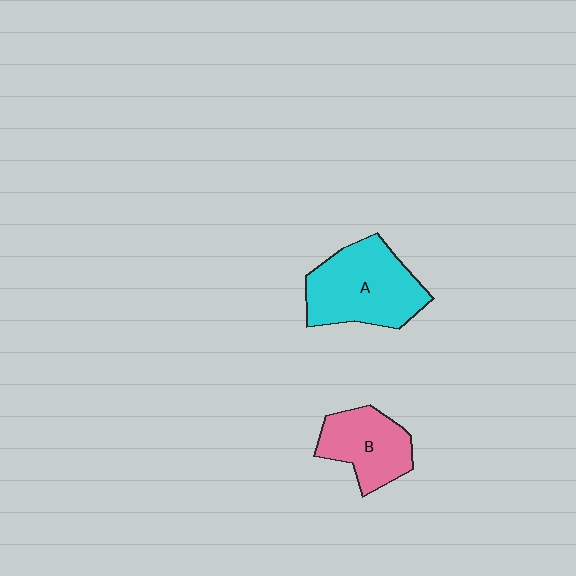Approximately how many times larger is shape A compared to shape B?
Approximately 1.5 times.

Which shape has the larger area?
Shape A (cyan).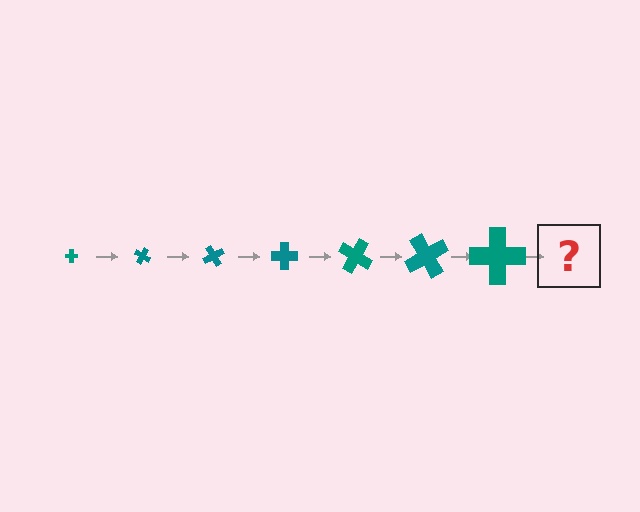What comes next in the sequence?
The next element should be a cross, larger than the previous one and rotated 210 degrees from the start.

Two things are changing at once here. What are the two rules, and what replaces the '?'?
The two rules are that the cross grows larger each step and it rotates 30 degrees each step. The '?' should be a cross, larger than the previous one and rotated 210 degrees from the start.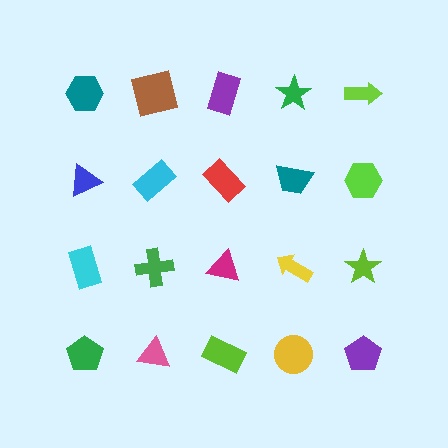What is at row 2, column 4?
A teal trapezoid.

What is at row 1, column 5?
A lime arrow.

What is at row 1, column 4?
A green star.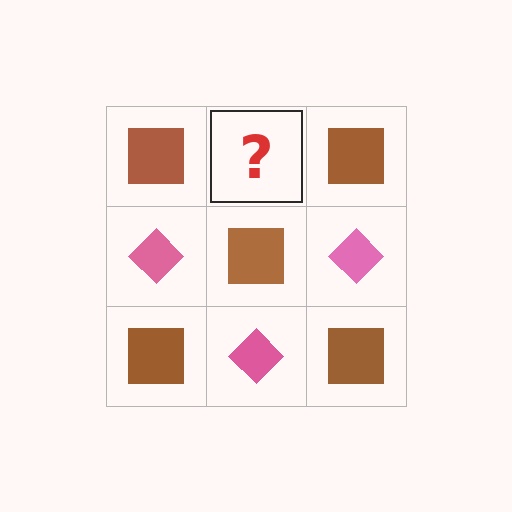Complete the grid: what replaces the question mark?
The question mark should be replaced with a pink diamond.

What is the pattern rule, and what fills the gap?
The rule is that it alternates brown square and pink diamond in a checkerboard pattern. The gap should be filled with a pink diamond.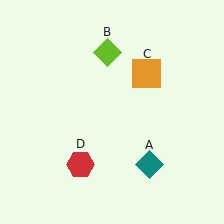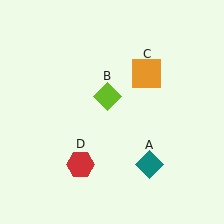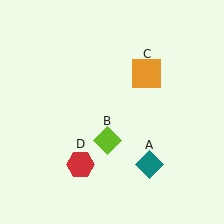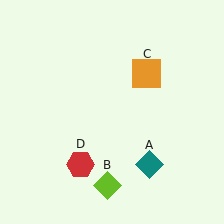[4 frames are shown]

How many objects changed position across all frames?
1 object changed position: lime diamond (object B).